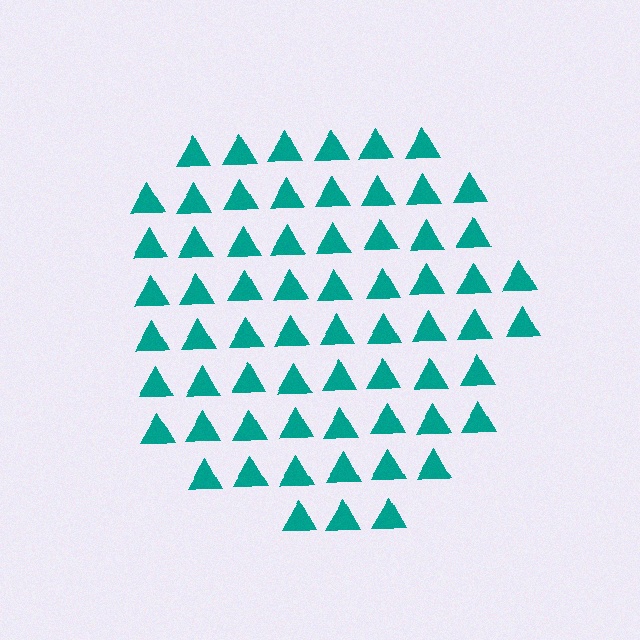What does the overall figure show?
The overall figure shows a circle.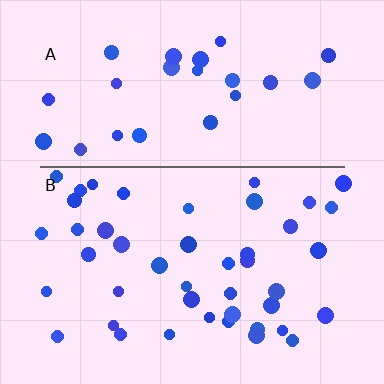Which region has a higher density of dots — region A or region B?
B (the bottom).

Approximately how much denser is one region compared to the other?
Approximately 1.7× — region B over region A.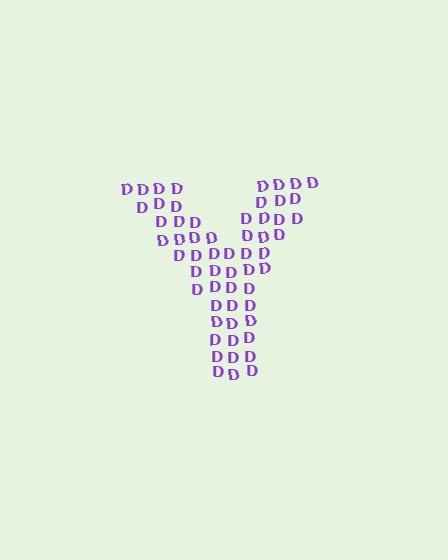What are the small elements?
The small elements are letter D's.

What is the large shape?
The large shape is the letter Y.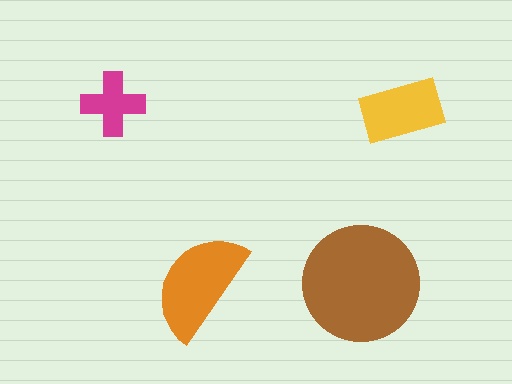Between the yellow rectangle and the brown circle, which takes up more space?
The brown circle.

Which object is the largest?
The brown circle.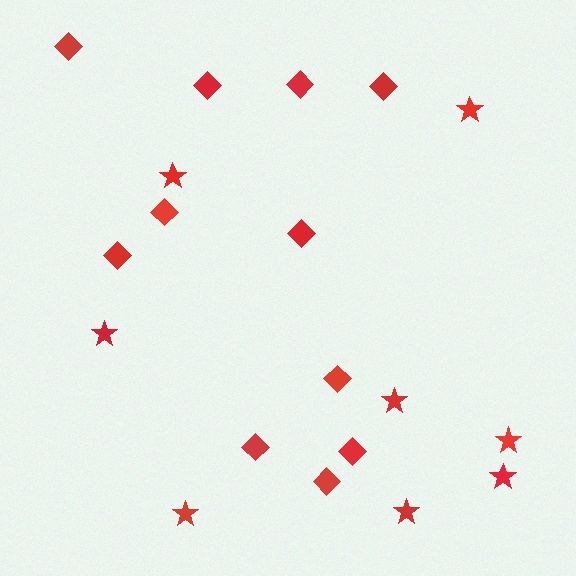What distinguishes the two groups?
There are 2 groups: one group of diamonds (11) and one group of stars (8).